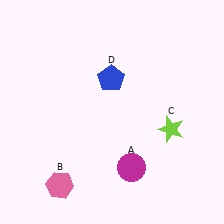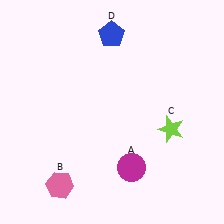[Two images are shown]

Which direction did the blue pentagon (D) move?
The blue pentagon (D) moved up.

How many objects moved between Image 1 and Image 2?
1 object moved between the two images.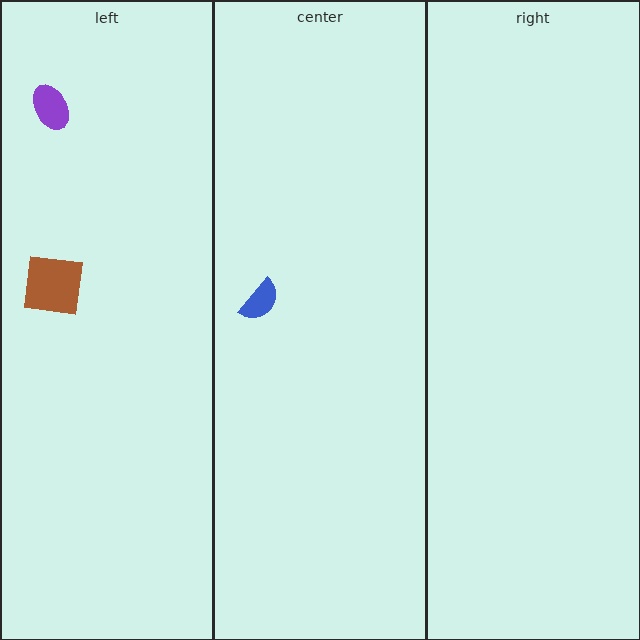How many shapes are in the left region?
2.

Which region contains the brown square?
The left region.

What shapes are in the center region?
The blue semicircle.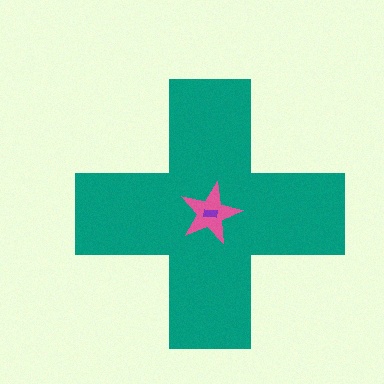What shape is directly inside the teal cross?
The pink star.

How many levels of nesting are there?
3.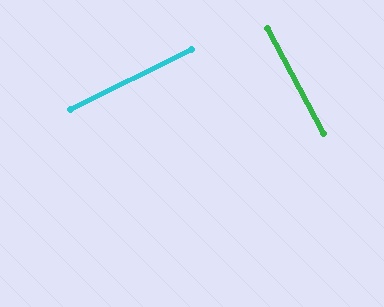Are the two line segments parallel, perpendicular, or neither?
Perpendicular — they meet at approximately 89°.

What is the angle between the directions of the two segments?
Approximately 89 degrees.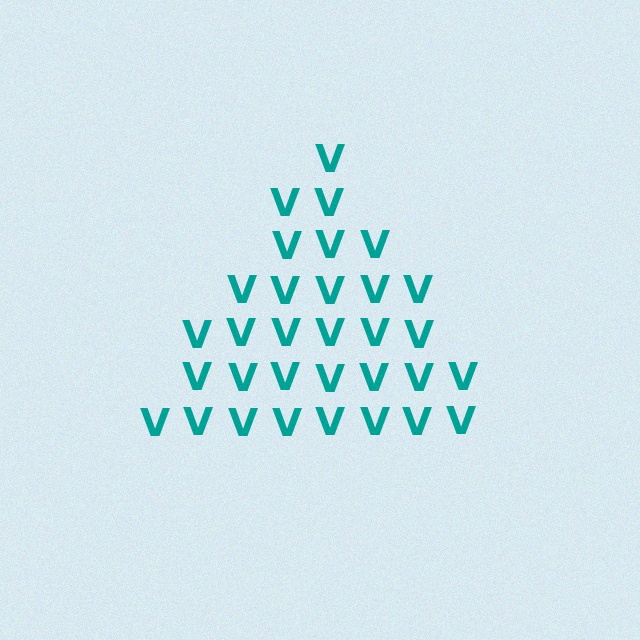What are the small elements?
The small elements are letter V's.